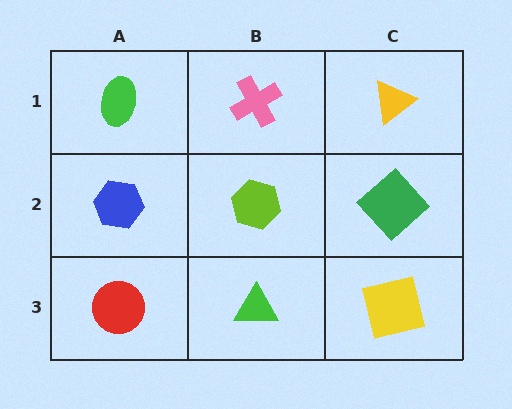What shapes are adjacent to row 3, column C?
A green diamond (row 2, column C), a green triangle (row 3, column B).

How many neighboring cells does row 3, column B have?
3.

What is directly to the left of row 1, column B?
A green ellipse.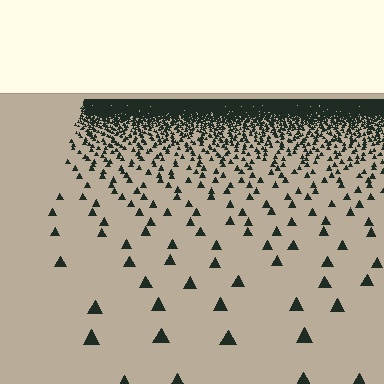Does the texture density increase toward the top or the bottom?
Density increases toward the top.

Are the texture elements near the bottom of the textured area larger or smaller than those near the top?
Larger. Near the bottom, elements are closer to the viewer and appear at a bigger on-screen size.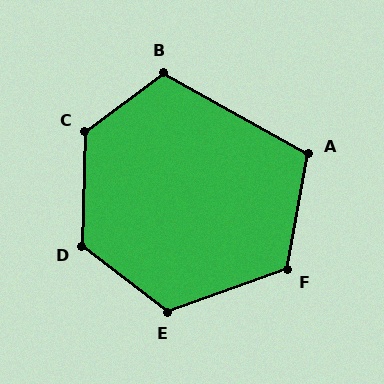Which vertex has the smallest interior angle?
A, at approximately 109 degrees.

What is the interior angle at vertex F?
Approximately 120 degrees (obtuse).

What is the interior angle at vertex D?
Approximately 126 degrees (obtuse).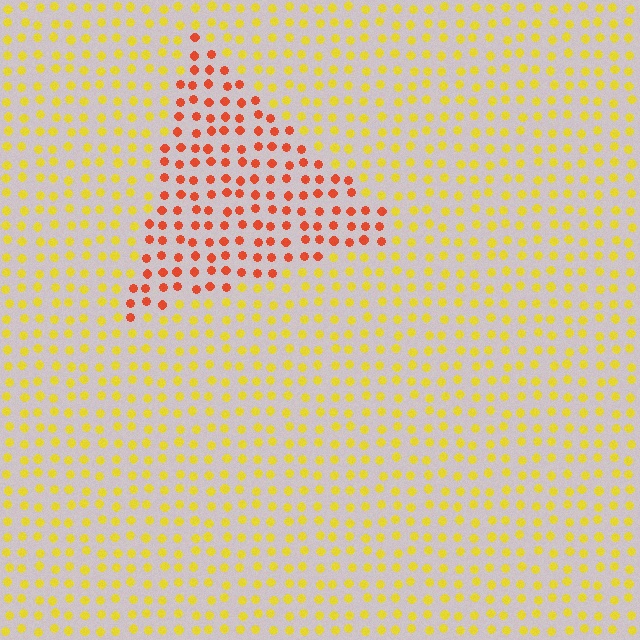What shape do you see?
I see a triangle.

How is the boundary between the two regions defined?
The boundary is defined purely by a slight shift in hue (about 46 degrees). Spacing, size, and orientation are identical on both sides.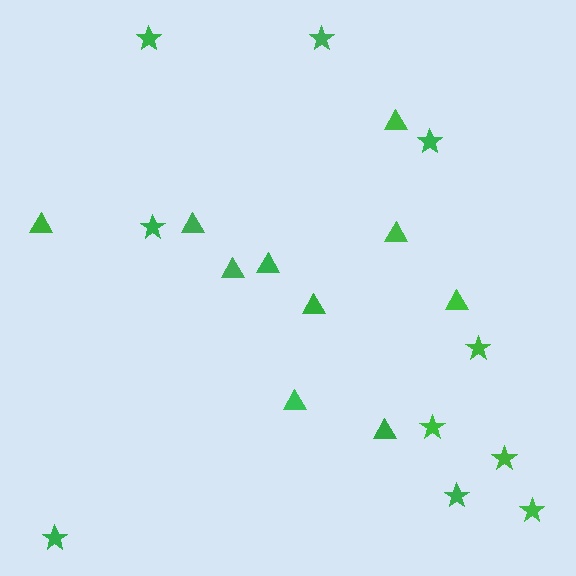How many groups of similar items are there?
There are 2 groups: one group of stars (10) and one group of triangles (10).